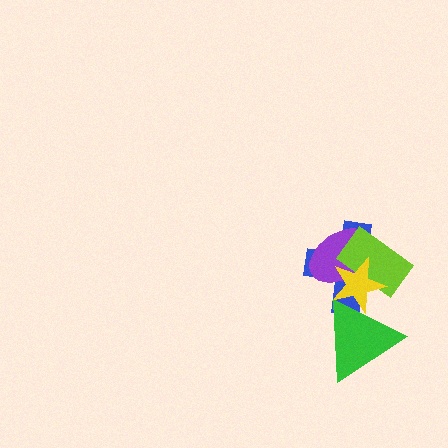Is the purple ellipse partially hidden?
Yes, it is partially covered by another shape.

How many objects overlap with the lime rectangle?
3 objects overlap with the lime rectangle.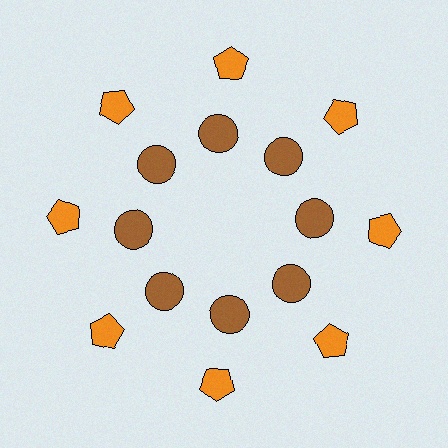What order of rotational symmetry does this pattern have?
This pattern has 8-fold rotational symmetry.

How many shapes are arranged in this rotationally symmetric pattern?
There are 16 shapes, arranged in 8 groups of 2.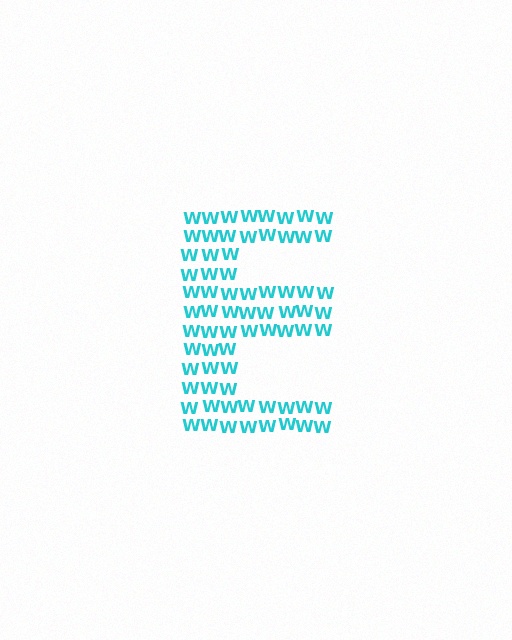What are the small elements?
The small elements are letter W's.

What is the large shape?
The large shape is the letter E.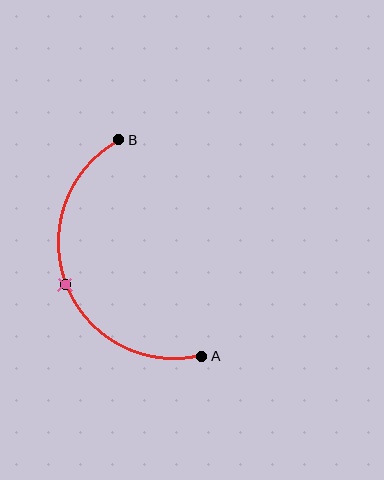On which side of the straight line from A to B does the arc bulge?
The arc bulges to the left of the straight line connecting A and B.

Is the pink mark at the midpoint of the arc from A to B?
Yes. The pink mark lies on the arc at equal arc-length from both A and B — it is the arc midpoint.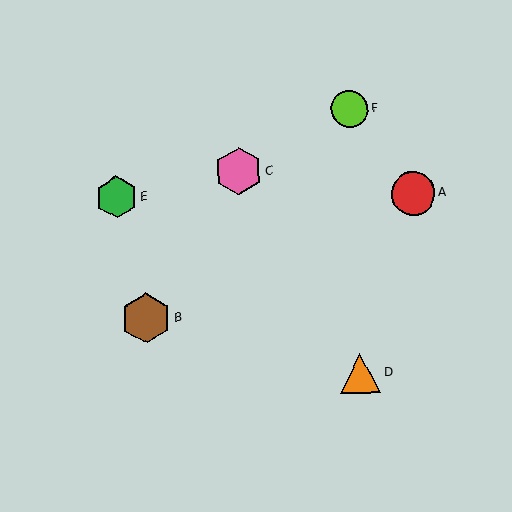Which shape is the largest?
The brown hexagon (labeled B) is the largest.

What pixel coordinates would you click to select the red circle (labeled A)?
Click at (413, 193) to select the red circle A.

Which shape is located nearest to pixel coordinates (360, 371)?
The orange triangle (labeled D) at (360, 373) is nearest to that location.